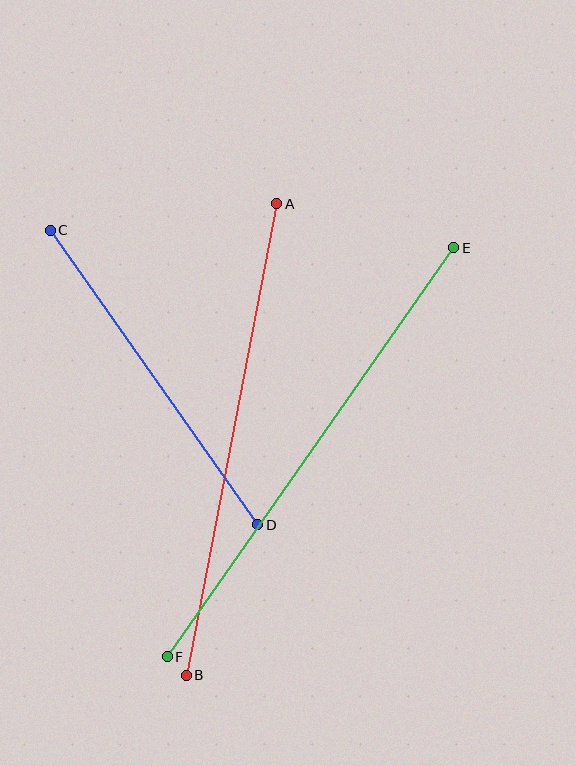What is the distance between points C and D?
The distance is approximately 360 pixels.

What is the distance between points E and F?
The distance is approximately 499 pixels.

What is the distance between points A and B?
The distance is approximately 480 pixels.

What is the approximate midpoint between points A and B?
The midpoint is at approximately (231, 440) pixels.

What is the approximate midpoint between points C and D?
The midpoint is at approximately (154, 378) pixels.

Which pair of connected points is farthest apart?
Points E and F are farthest apart.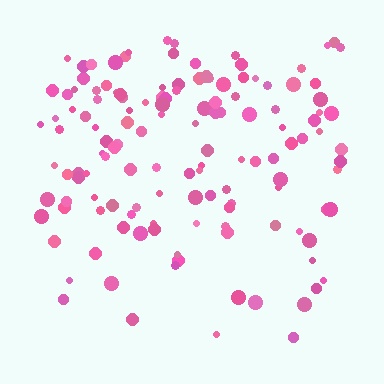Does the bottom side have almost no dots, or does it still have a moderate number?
Still a moderate number, just noticeably fewer than the top.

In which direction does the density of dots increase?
From bottom to top, with the top side densest.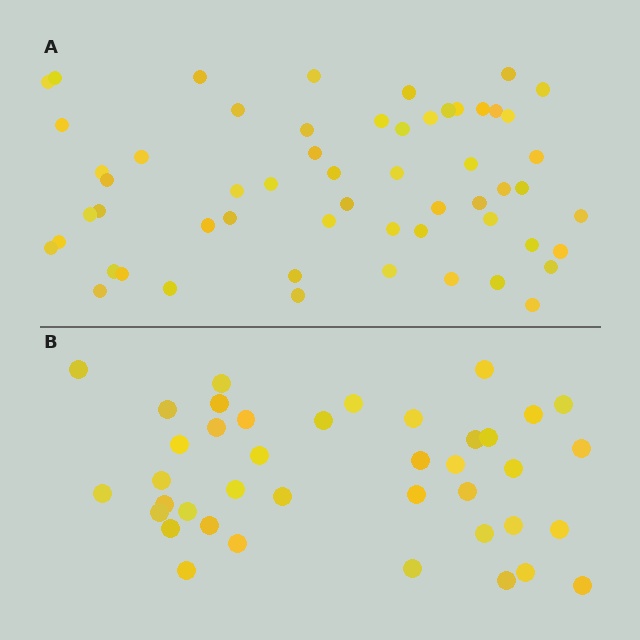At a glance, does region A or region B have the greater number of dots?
Region A (the top region) has more dots.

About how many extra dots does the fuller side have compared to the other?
Region A has approximately 15 more dots than region B.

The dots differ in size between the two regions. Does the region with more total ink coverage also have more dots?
No. Region B has more total ink coverage because its dots are larger, but region A actually contains more individual dots. Total area can be misleading — the number of items is what matters here.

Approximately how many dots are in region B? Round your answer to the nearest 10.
About 40 dots.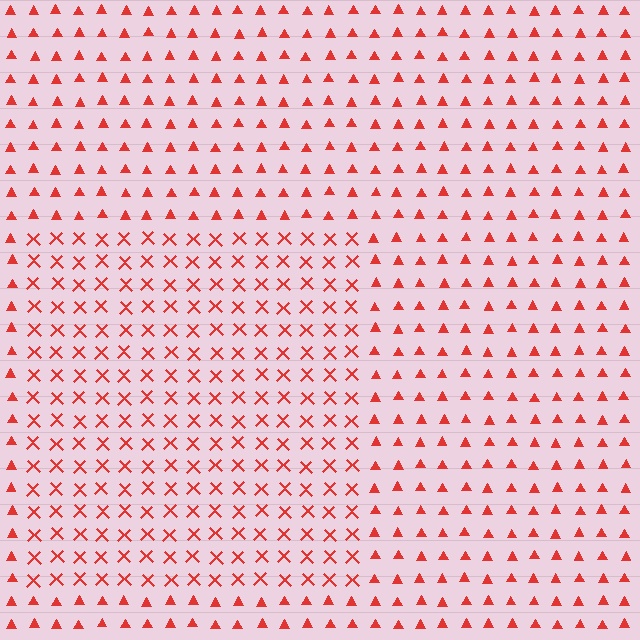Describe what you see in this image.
The image is filled with small red elements arranged in a uniform grid. A rectangle-shaped region contains X marks, while the surrounding area contains triangles. The boundary is defined purely by the change in element shape.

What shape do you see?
I see a rectangle.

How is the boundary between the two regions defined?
The boundary is defined by a change in element shape: X marks inside vs. triangles outside. All elements share the same color and spacing.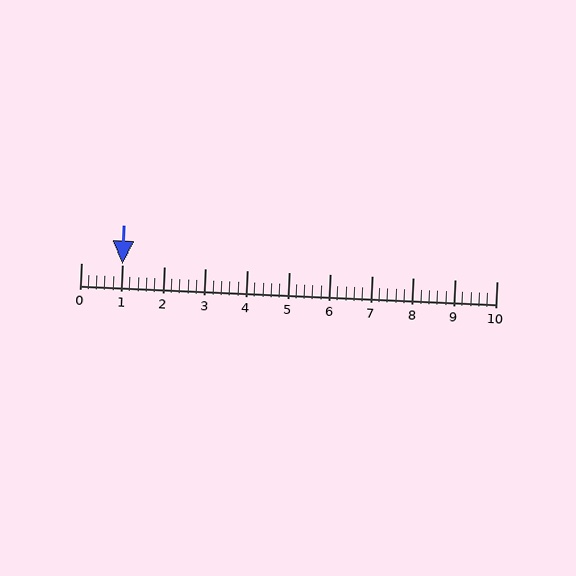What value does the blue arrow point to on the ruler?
The blue arrow points to approximately 1.0.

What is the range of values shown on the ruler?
The ruler shows values from 0 to 10.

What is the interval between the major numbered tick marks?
The major tick marks are spaced 1 units apart.